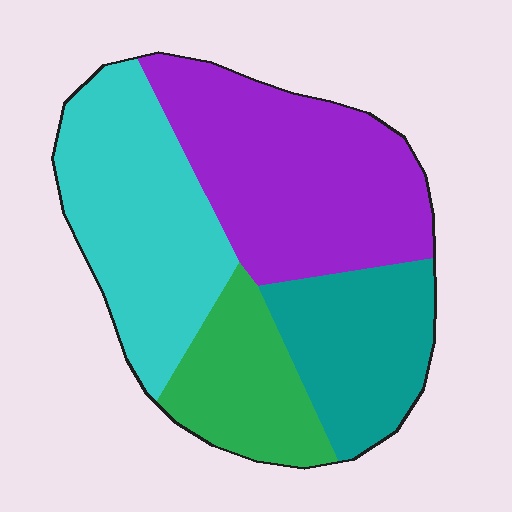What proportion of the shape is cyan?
Cyan takes up between a sixth and a third of the shape.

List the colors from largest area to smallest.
From largest to smallest: purple, cyan, teal, green.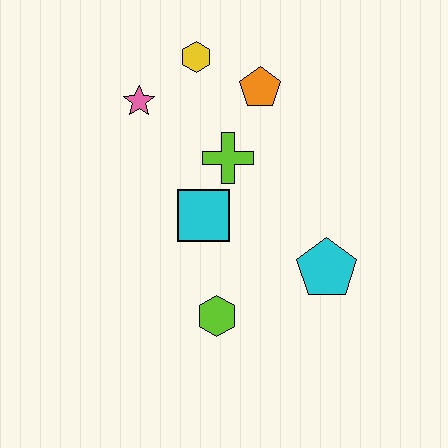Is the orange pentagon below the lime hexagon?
No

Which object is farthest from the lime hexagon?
The yellow hexagon is farthest from the lime hexagon.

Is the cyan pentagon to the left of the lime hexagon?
No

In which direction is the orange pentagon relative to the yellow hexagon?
The orange pentagon is to the right of the yellow hexagon.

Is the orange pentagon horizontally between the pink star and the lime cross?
No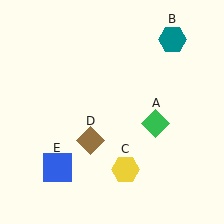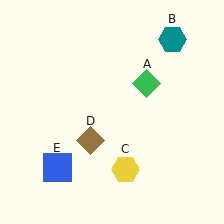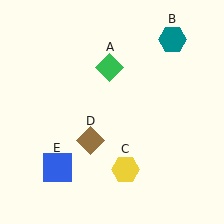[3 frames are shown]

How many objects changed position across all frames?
1 object changed position: green diamond (object A).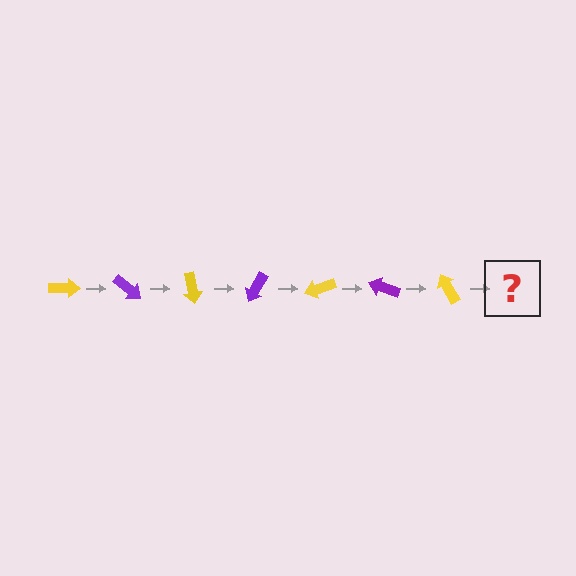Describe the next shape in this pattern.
It should be a purple arrow, rotated 280 degrees from the start.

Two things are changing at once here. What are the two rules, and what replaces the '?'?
The two rules are that it rotates 40 degrees each step and the color cycles through yellow and purple. The '?' should be a purple arrow, rotated 280 degrees from the start.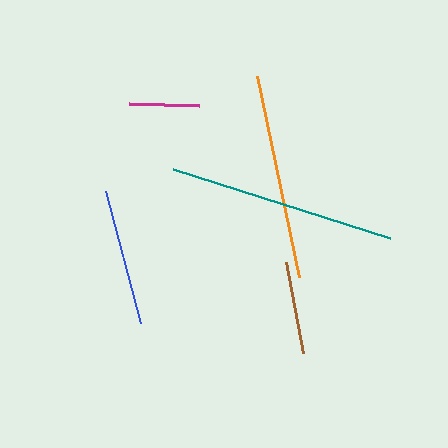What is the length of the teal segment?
The teal segment is approximately 228 pixels long.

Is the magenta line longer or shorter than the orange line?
The orange line is longer than the magenta line.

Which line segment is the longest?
The teal line is the longest at approximately 228 pixels.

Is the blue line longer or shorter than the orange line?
The orange line is longer than the blue line.